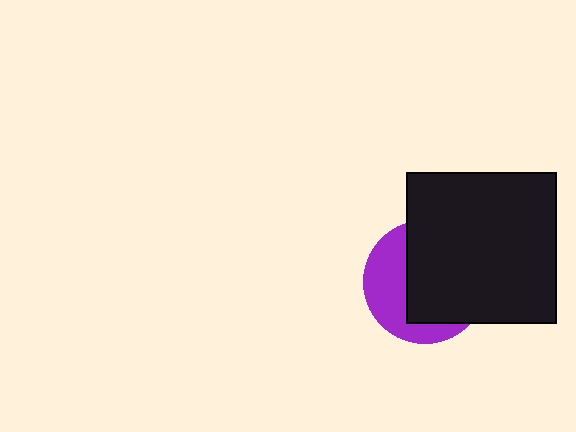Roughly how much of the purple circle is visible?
A small part of it is visible (roughly 39%).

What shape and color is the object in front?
The object in front is a black square.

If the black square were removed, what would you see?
You would see the complete purple circle.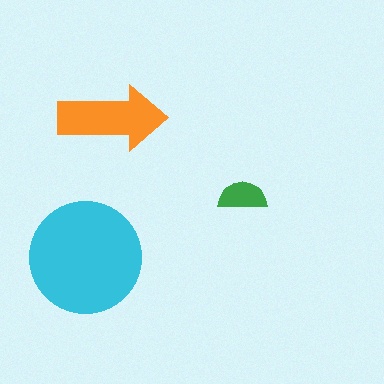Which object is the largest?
The cyan circle.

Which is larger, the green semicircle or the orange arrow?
The orange arrow.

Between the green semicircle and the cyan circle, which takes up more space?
The cyan circle.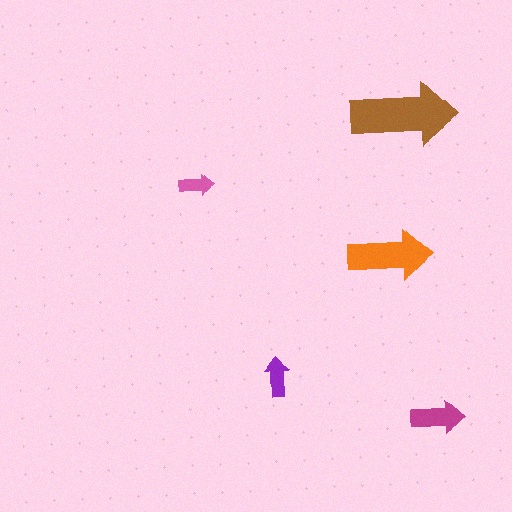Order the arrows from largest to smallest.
the brown one, the orange one, the magenta one, the purple one, the pink one.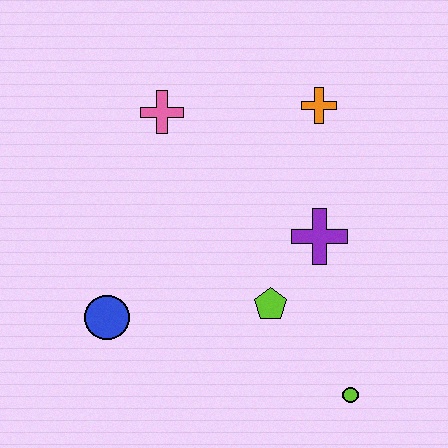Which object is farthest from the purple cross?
The blue circle is farthest from the purple cross.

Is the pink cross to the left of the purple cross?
Yes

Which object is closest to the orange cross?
The purple cross is closest to the orange cross.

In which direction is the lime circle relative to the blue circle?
The lime circle is to the right of the blue circle.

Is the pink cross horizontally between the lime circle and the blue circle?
Yes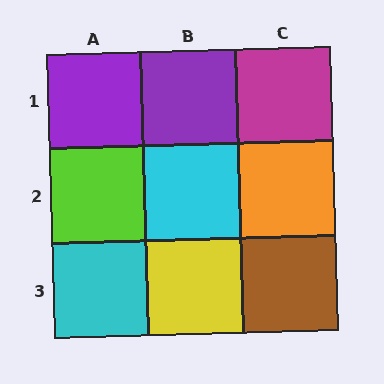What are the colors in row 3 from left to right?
Cyan, yellow, brown.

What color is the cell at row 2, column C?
Orange.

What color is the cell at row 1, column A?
Purple.